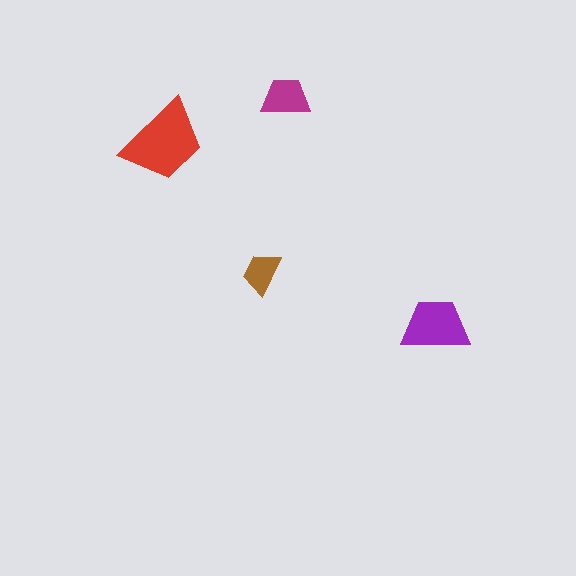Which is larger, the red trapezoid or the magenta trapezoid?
The red one.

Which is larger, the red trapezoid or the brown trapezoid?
The red one.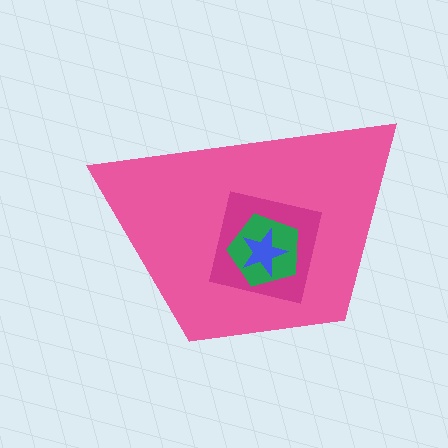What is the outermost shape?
The pink trapezoid.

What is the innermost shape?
The blue star.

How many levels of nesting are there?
4.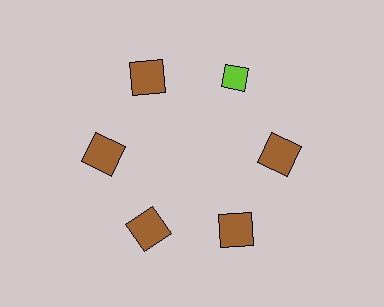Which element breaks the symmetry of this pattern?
The lime diamond at roughly the 1 o'clock position breaks the symmetry. All other shapes are brown squares.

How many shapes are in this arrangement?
There are 6 shapes arranged in a ring pattern.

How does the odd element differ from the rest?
It differs in both color (lime instead of brown) and shape (diamond instead of square).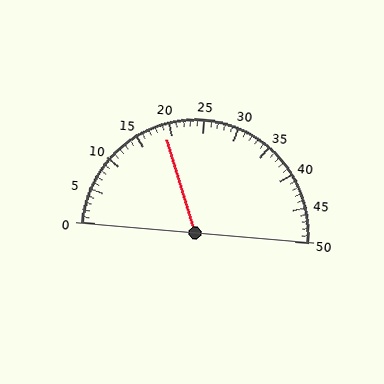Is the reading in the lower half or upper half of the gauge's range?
The reading is in the lower half of the range (0 to 50).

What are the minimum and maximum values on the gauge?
The gauge ranges from 0 to 50.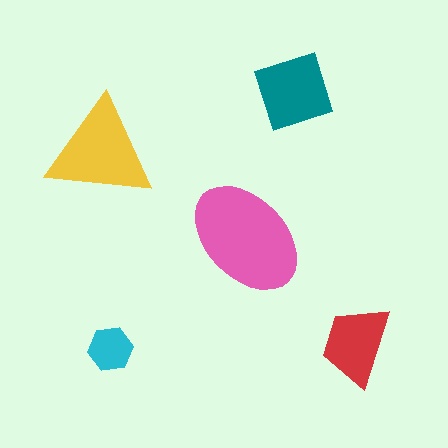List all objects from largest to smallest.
The pink ellipse, the yellow triangle, the teal diamond, the red trapezoid, the cyan hexagon.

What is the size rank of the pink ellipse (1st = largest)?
1st.